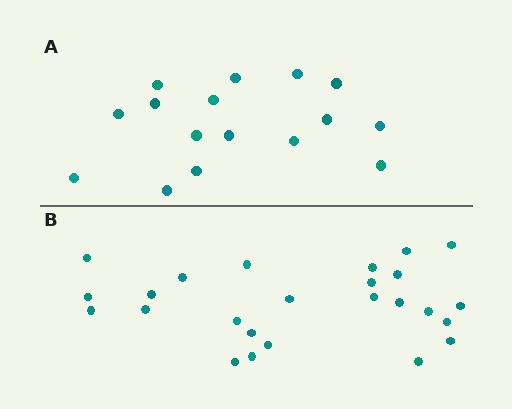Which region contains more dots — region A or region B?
Region B (the bottom region) has more dots.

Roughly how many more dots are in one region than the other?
Region B has roughly 8 or so more dots than region A.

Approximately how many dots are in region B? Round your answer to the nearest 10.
About 20 dots. (The exact count is 25, which rounds to 20.)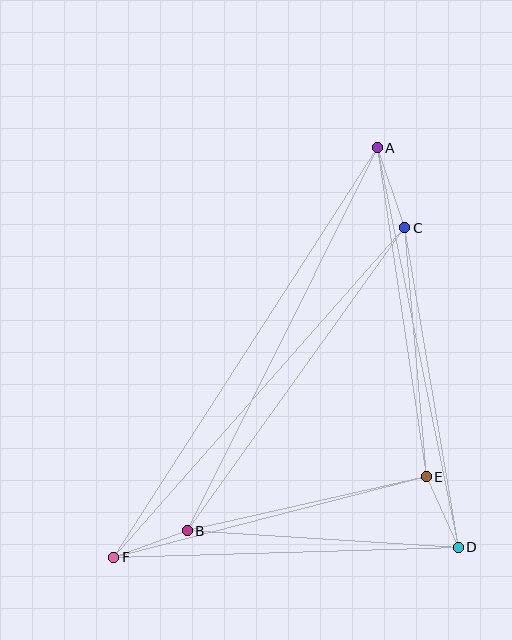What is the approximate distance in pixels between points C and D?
The distance between C and D is approximately 324 pixels.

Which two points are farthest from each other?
Points A and F are farthest from each other.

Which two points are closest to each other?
Points D and E are closest to each other.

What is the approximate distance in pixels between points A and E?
The distance between A and E is approximately 333 pixels.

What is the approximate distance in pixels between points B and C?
The distance between B and C is approximately 373 pixels.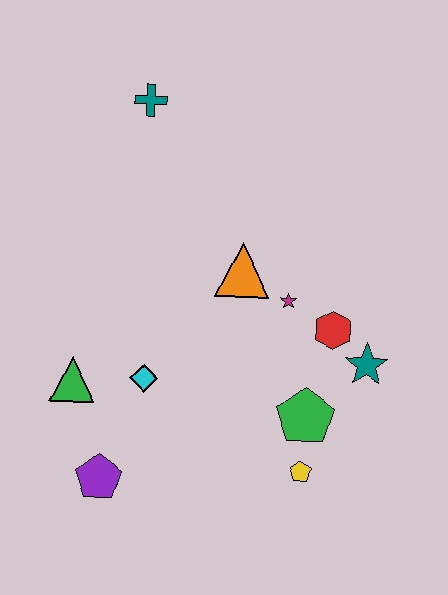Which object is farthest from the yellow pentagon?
The teal cross is farthest from the yellow pentagon.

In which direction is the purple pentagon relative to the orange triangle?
The purple pentagon is below the orange triangle.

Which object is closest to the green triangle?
The cyan diamond is closest to the green triangle.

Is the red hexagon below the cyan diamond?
No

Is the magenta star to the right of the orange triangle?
Yes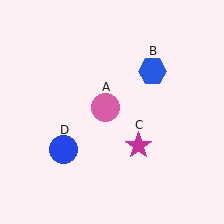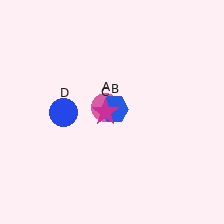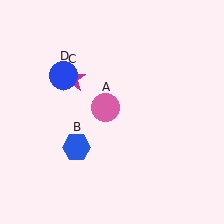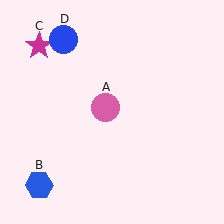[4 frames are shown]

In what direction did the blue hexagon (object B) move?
The blue hexagon (object B) moved down and to the left.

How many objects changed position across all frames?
3 objects changed position: blue hexagon (object B), magenta star (object C), blue circle (object D).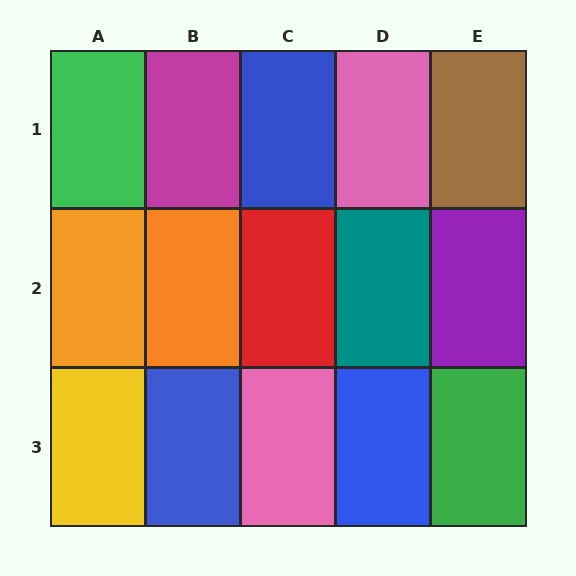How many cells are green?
2 cells are green.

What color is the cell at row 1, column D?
Pink.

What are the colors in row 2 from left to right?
Orange, orange, red, teal, purple.